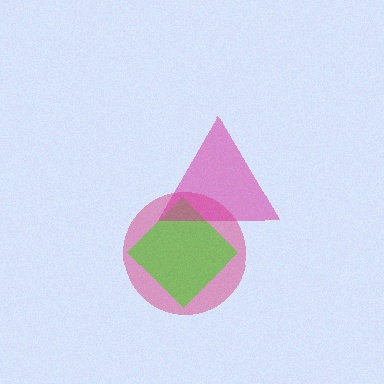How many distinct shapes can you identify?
There are 3 distinct shapes: a pink circle, a lime diamond, a magenta triangle.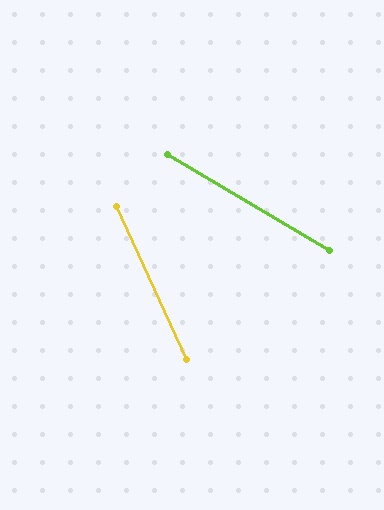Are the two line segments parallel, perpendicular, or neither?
Neither parallel nor perpendicular — they differ by about 35°.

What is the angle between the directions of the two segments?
Approximately 35 degrees.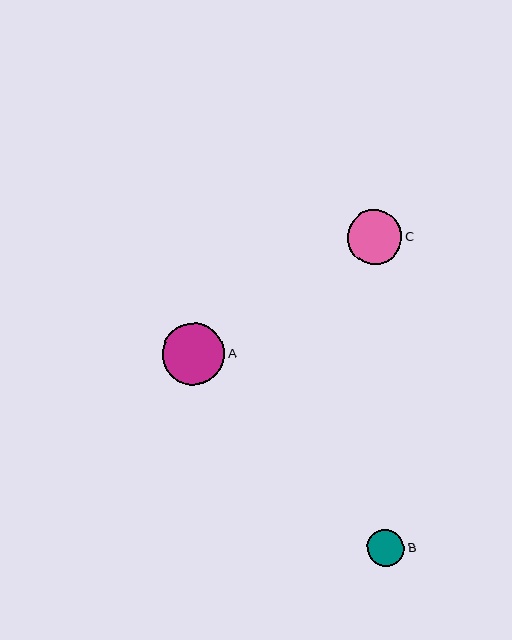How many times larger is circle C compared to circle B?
Circle C is approximately 1.5 times the size of circle B.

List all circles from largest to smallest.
From largest to smallest: A, C, B.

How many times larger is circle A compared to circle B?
Circle A is approximately 1.7 times the size of circle B.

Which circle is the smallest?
Circle B is the smallest with a size of approximately 37 pixels.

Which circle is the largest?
Circle A is the largest with a size of approximately 62 pixels.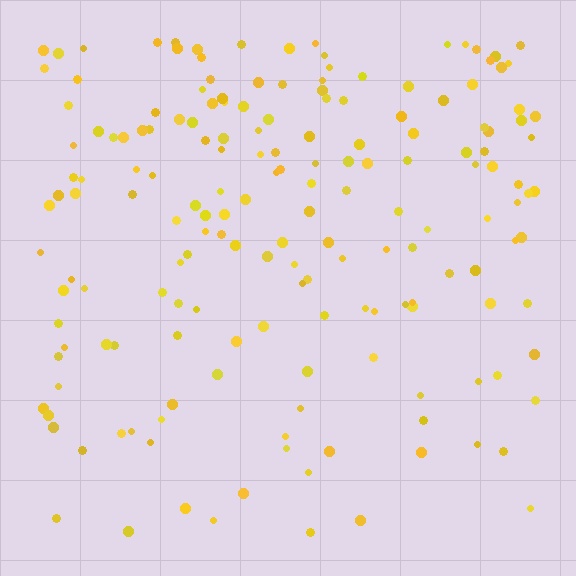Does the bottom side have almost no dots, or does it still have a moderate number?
Still a moderate number, just noticeably fewer than the top.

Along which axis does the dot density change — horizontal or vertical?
Vertical.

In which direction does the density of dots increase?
From bottom to top, with the top side densest.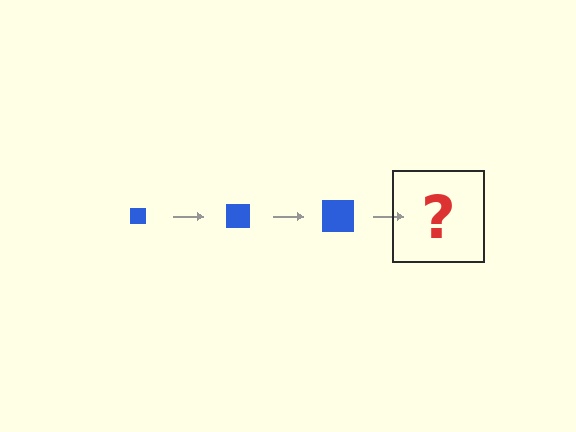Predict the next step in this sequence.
The next step is a blue square, larger than the previous one.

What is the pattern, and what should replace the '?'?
The pattern is that the square gets progressively larger each step. The '?' should be a blue square, larger than the previous one.